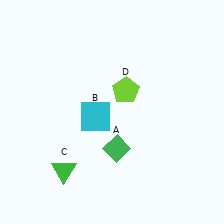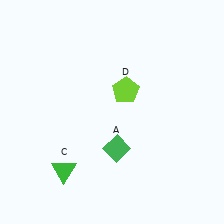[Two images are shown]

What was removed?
The cyan square (B) was removed in Image 2.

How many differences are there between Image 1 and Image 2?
There is 1 difference between the two images.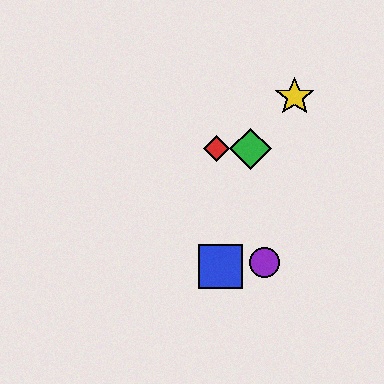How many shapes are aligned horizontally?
2 shapes (the red diamond, the green diamond) are aligned horizontally.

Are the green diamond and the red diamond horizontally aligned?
Yes, both are at y≈149.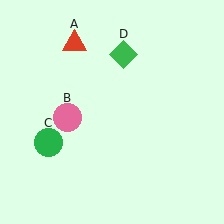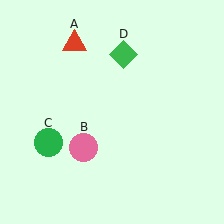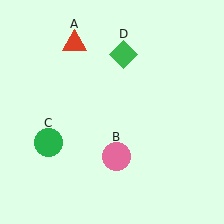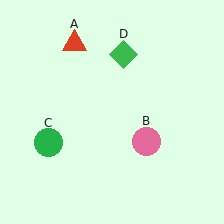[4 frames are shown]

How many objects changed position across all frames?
1 object changed position: pink circle (object B).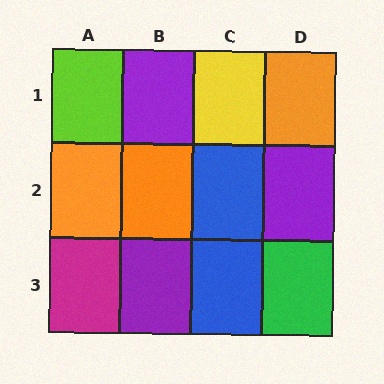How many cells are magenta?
1 cell is magenta.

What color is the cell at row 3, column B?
Purple.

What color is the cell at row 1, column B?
Purple.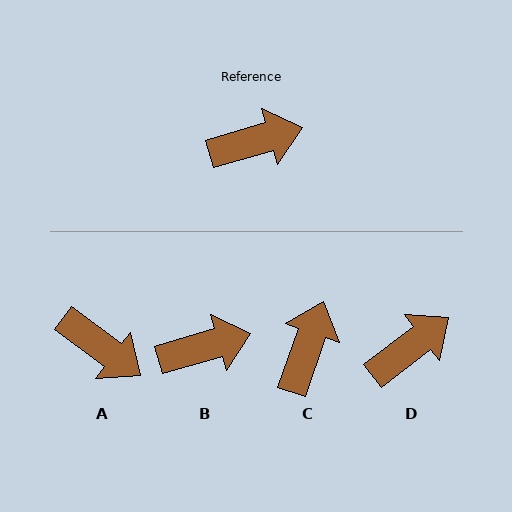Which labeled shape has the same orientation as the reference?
B.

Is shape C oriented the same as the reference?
No, it is off by about 54 degrees.